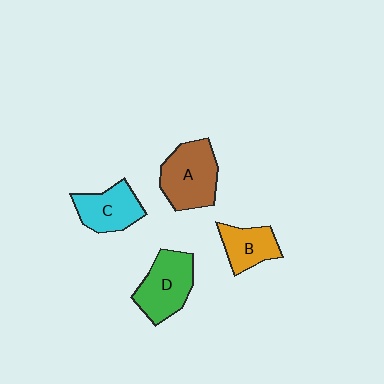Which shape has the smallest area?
Shape B (orange).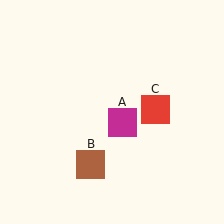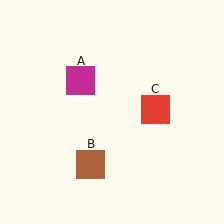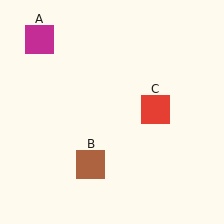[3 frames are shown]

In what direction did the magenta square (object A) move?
The magenta square (object A) moved up and to the left.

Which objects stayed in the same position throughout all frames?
Brown square (object B) and red square (object C) remained stationary.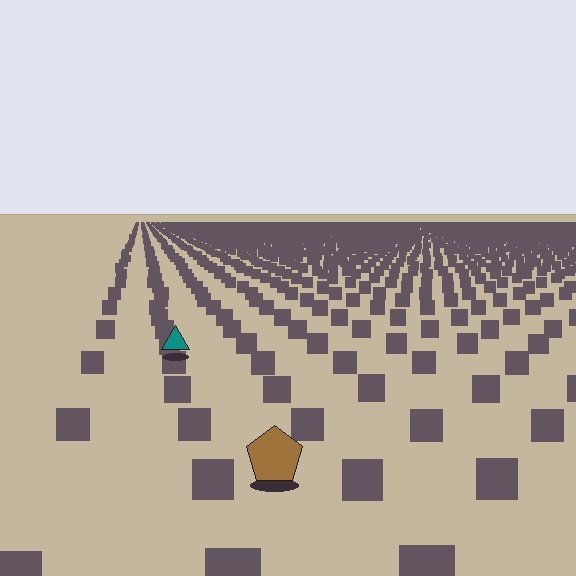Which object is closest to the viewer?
The brown pentagon is closest. The texture marks near it are larger and more spread out.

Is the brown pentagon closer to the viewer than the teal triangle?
Yes. The brown pentagon is closer — you can tell from the texture gradient: the ground texture is coarser near it.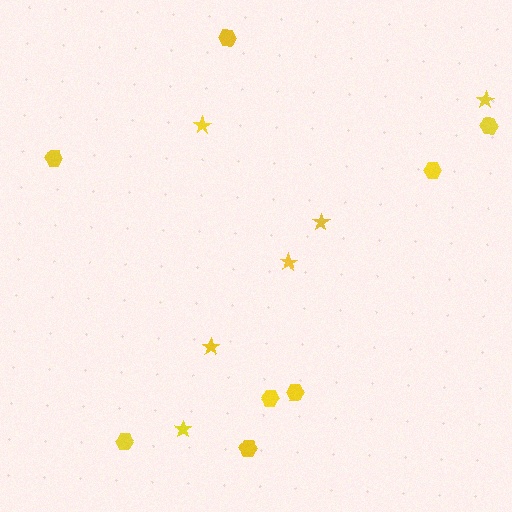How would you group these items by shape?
There are 2 groups: one group of hexagons (8) and one group of stars (6).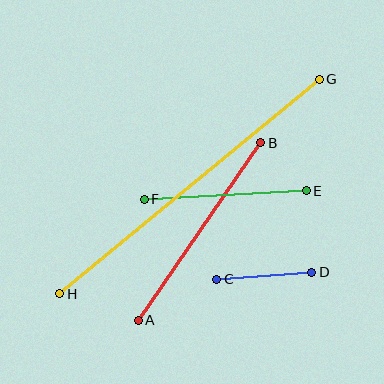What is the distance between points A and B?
The distance is approximately 216 pixels.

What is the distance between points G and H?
The distance is approximately 336 pixels.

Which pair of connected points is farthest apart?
Points G and H are farthest apart.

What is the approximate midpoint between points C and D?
The midpoint is at approximately (264, 276) pixels.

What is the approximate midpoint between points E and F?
The midpoint is at approximately (225, 195) pixels.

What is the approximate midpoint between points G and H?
The midpoint is at approximately (190, 187) pixels.